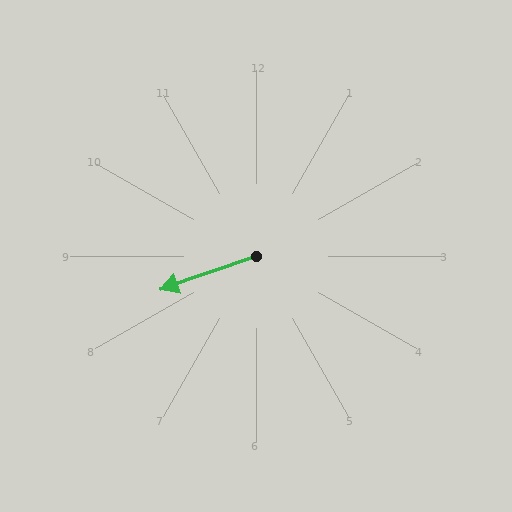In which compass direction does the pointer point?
West.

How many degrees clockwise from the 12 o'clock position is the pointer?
Approximately 251 degrees.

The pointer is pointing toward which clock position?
Roughly 8 o'clock.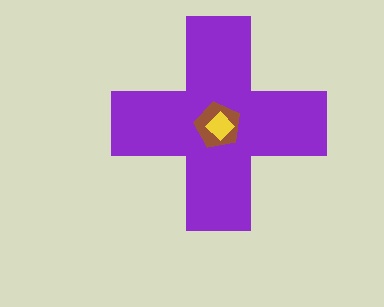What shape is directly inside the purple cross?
The brown pentagon.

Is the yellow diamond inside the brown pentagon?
Yes.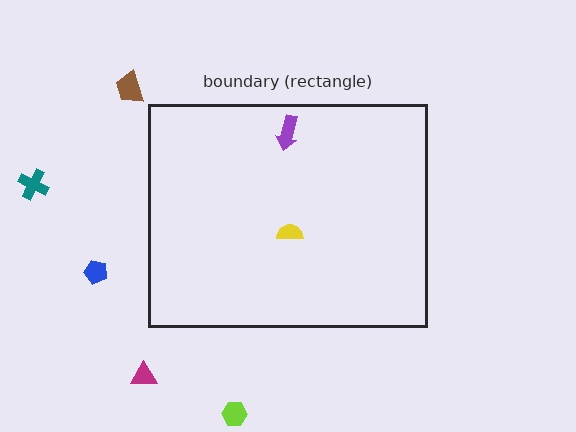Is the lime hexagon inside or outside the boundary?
Outside.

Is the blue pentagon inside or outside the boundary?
Outside.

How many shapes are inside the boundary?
2 inside, 5 outside.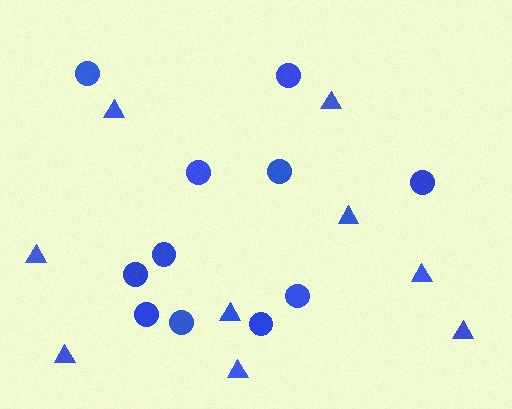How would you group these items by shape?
There are 2 groups: one group of triangles (9) and one group of circles (11).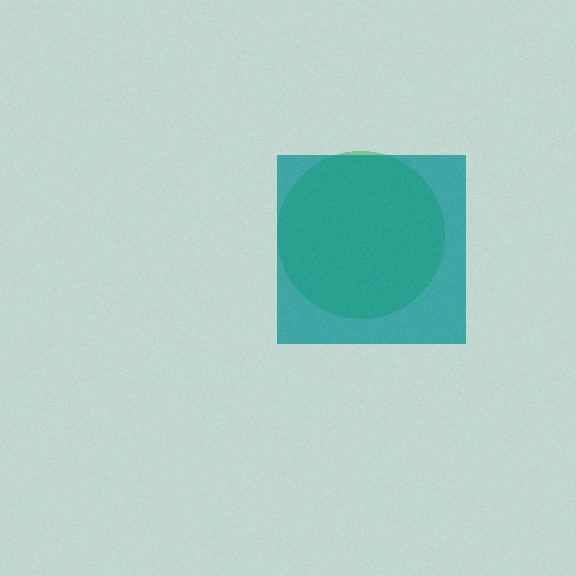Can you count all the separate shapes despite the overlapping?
Yes, there are 2 separate shapes.